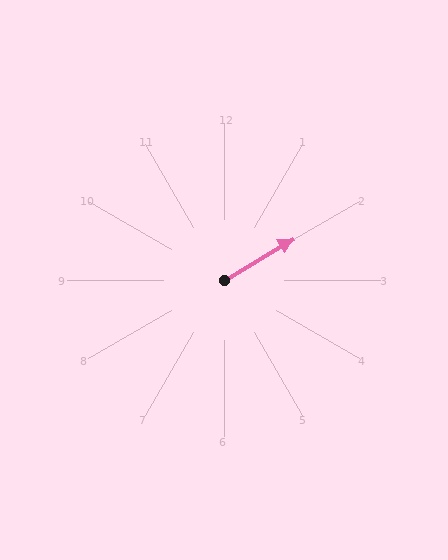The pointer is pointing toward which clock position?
Roughly 2 o'clock.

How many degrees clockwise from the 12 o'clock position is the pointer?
Approximately 59 degrees.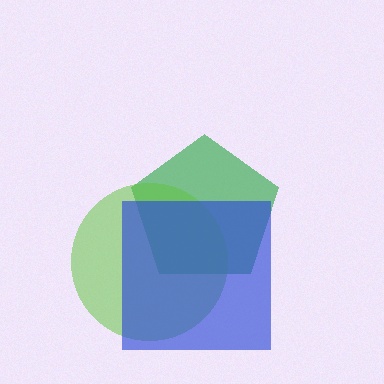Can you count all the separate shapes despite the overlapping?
Yes, there are 3 separate shapes.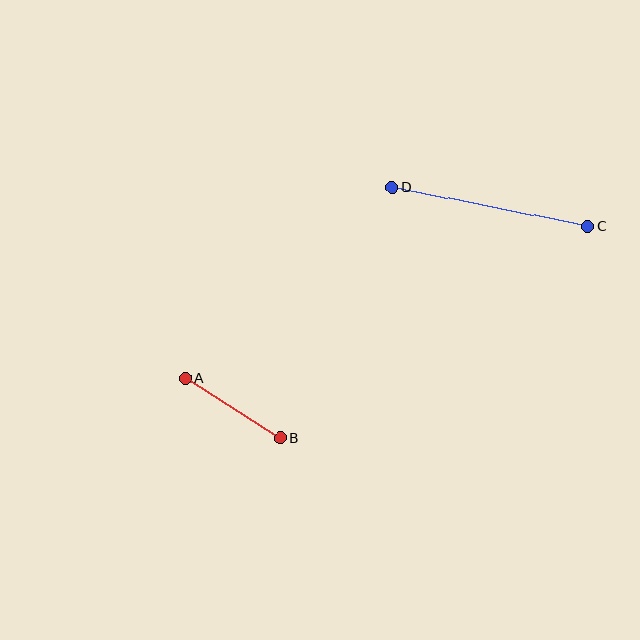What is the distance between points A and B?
The distance is approximately 113 pixels.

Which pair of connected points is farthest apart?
Points C and D are farthest apart.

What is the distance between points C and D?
The distance is approximately 199 pixels.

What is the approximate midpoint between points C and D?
The midpoint is at approximately (490, 207) pixels.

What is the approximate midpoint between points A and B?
The midpoint is at approximately (233, 408) pixels.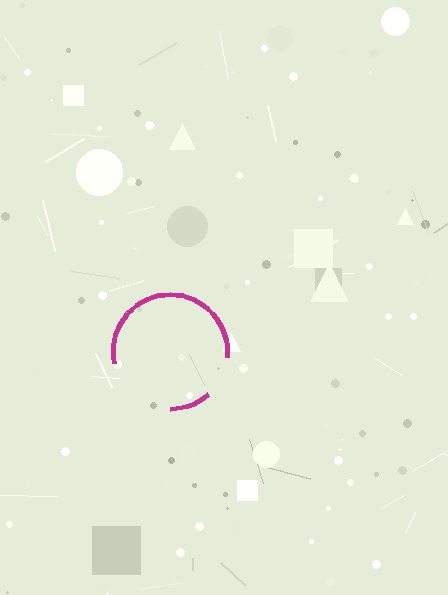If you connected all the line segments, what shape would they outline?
They would outline a circle.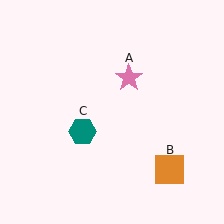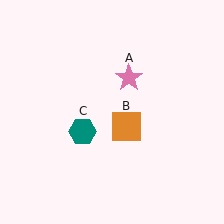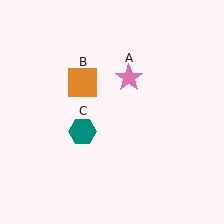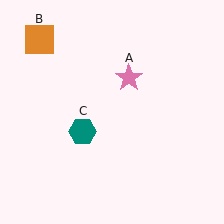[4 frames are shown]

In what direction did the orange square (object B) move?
The orange square (object B) moved up and to the left.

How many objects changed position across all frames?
1 object changed position: orange square (object B).